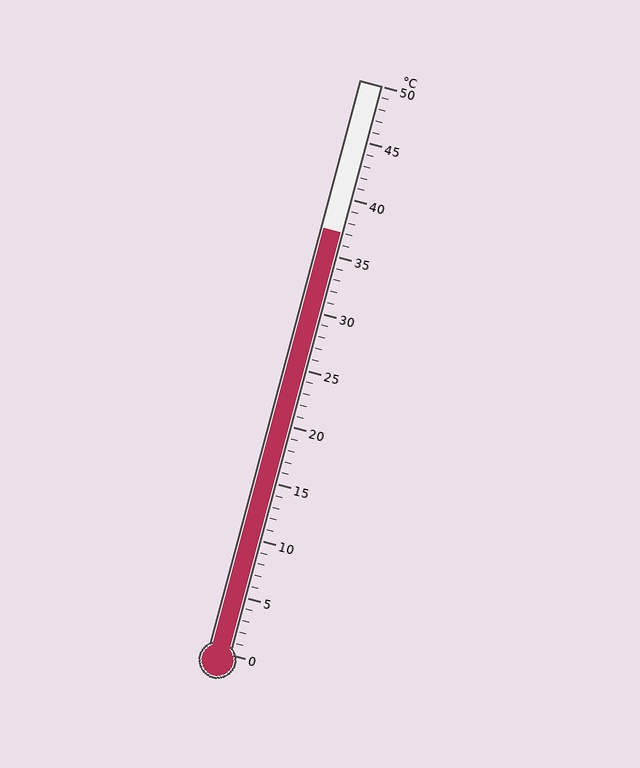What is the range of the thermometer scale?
The thermometer scale ranges from 0°C to 50°C.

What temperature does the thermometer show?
The thermometer shows approximately 37°C.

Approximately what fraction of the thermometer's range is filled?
The thermometer is filled to approximately 75% of its range.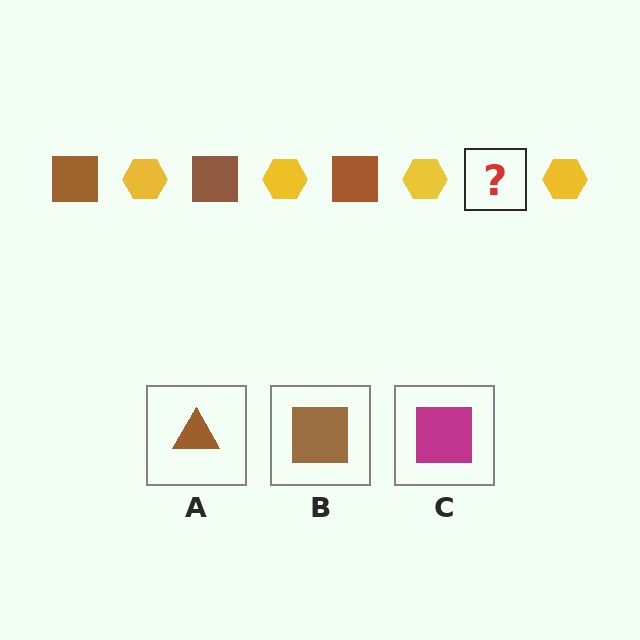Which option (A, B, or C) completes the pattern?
B.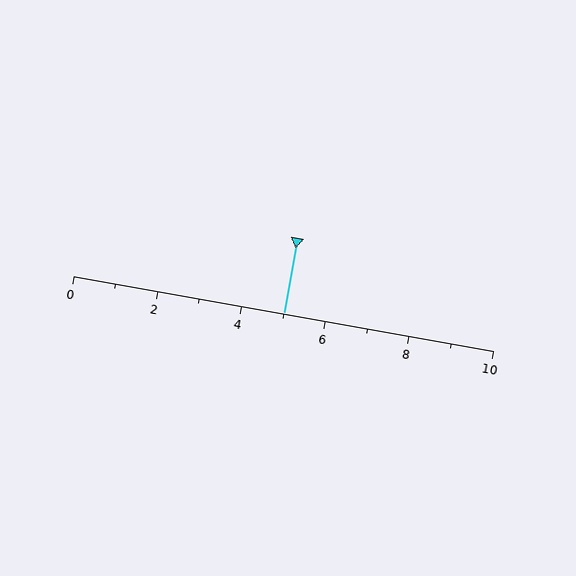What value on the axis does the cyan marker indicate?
The marker indicates approximately 5.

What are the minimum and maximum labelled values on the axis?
The axis runs from 0 to 10.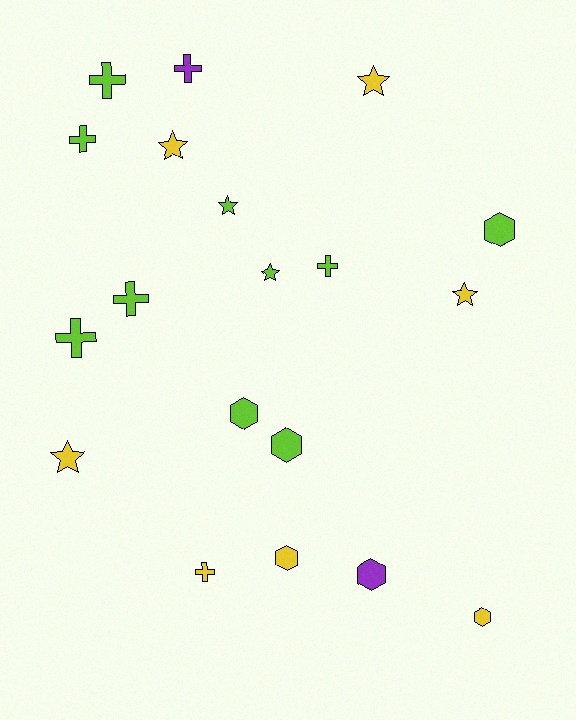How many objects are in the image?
There are 19 objects.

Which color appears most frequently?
Lime, with 10 objects.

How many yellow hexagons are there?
There are 2 yellow hexagons.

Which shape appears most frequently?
Cross, with 7 objects.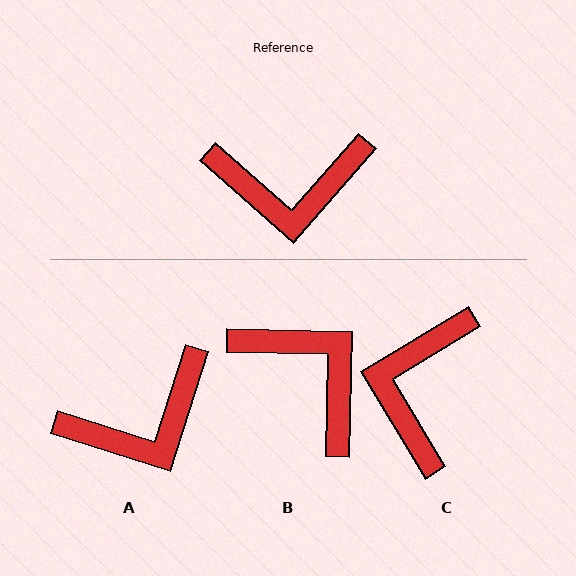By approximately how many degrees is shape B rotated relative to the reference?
Approximately 130 degrees counter-clockwise.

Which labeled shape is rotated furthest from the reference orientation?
B, about 130 degrees away.